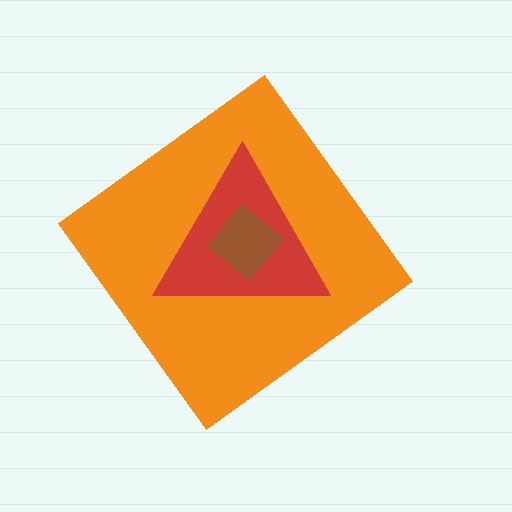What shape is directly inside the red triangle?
The brown diamond.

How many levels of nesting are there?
3.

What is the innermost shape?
The brown diamond.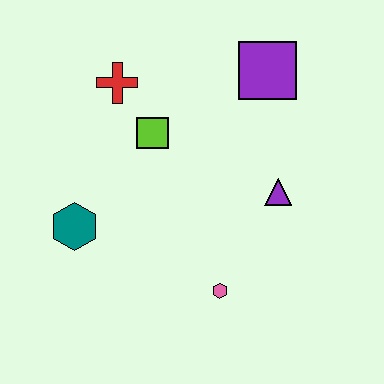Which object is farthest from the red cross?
The pink hexagon is farthest from the red cross.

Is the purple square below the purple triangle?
No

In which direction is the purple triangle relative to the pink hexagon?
The purple triangle is above the pink hexagon.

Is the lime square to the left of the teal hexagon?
No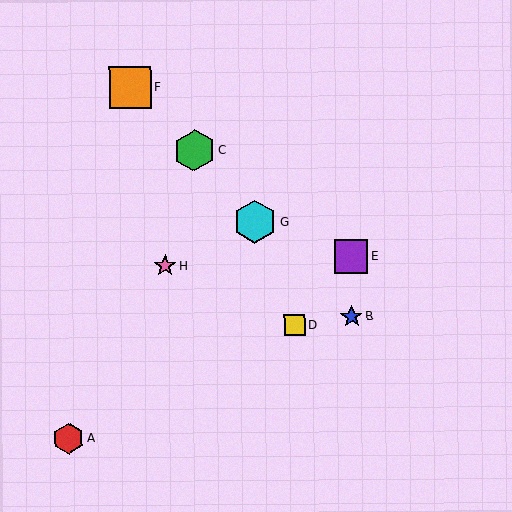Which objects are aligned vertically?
Objects B, E are aligned vertically.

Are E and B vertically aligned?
Yes, both are at x≈351.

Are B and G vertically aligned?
No, B is at x≈352 and G is at x≈255.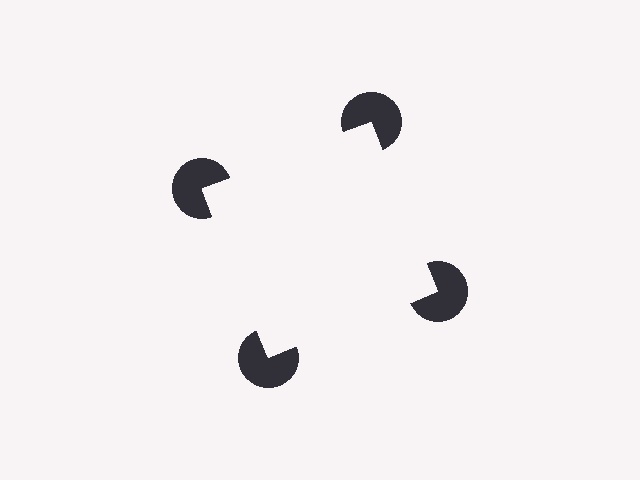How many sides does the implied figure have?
4 sides.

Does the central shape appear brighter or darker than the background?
It typically appears slightly brighter than the background, even though no actual brightness change is drawn.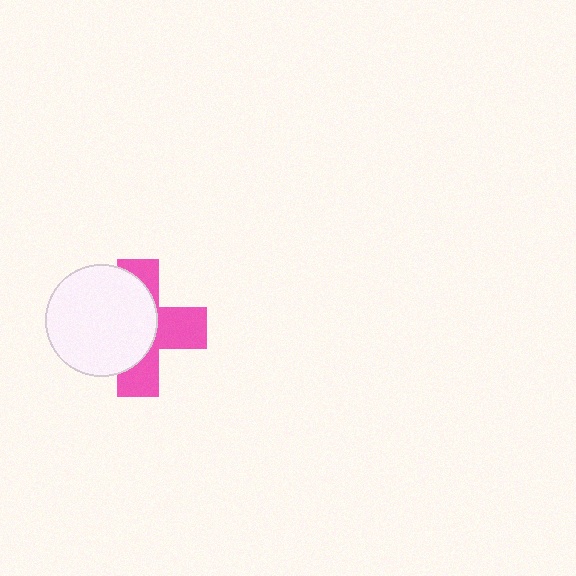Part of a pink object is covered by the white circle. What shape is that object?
It is a cross.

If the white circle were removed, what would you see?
You would see the complete pink cross.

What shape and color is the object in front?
The object in front is a white circle.